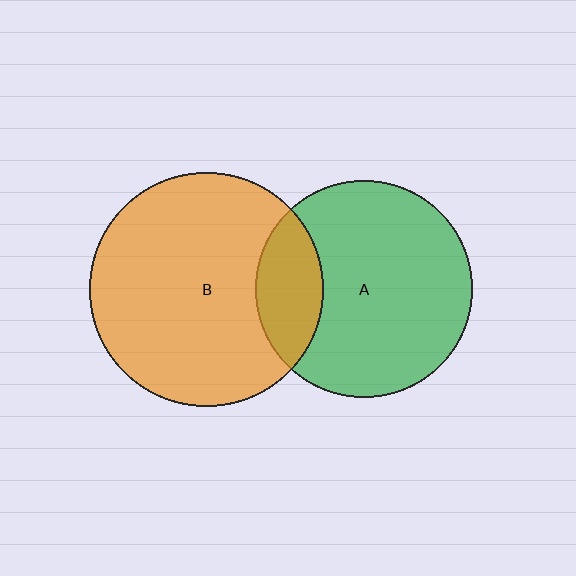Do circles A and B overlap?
Yes.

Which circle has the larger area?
Circle B (orange).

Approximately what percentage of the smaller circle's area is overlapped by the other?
Approximately 20%.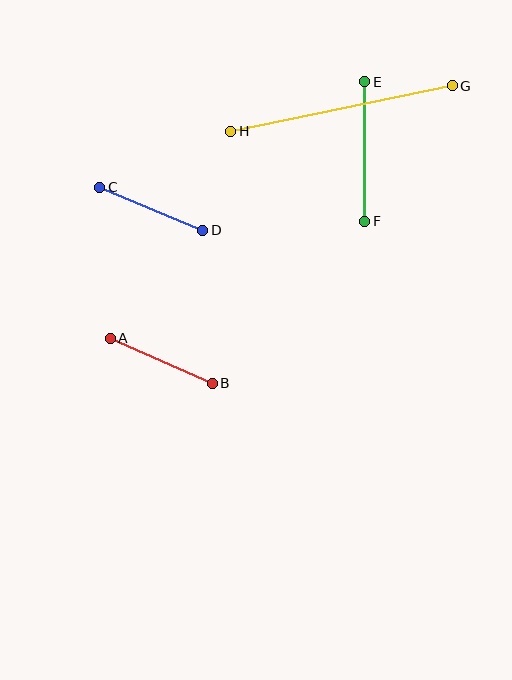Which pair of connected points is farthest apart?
Points G and H are farthest apart.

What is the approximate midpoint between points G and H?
The midpoint is at approximately (342, 108) pixels.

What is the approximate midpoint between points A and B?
The midpoint is at approximately (161, 361) pixels.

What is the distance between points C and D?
The distance is approximately 111 pixels.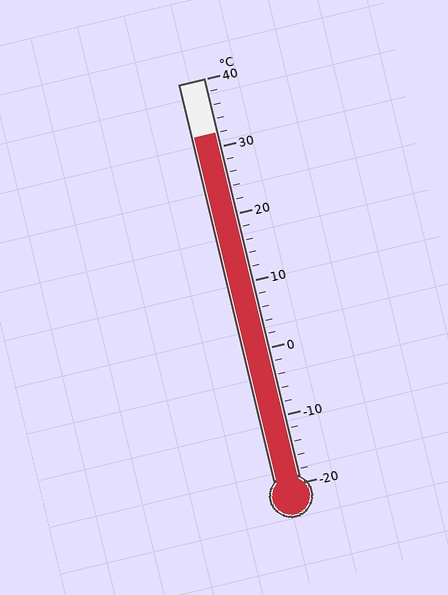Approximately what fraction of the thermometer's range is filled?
The thermometer is filled to approximately 85% of its range.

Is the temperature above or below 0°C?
The temperature is above 0°C.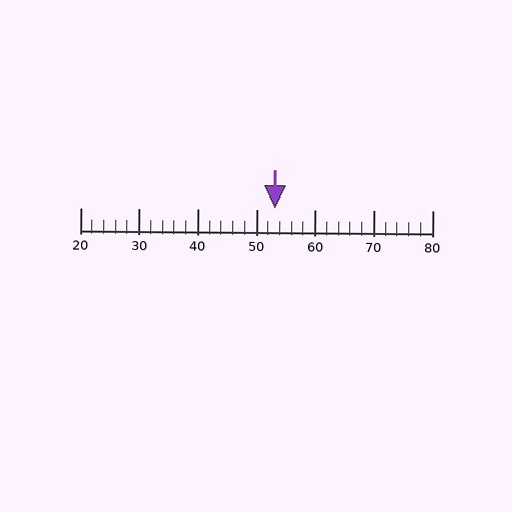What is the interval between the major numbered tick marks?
The major tick marks are spaced 10 units apart.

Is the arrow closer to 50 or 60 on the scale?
The arrow is closer to 50.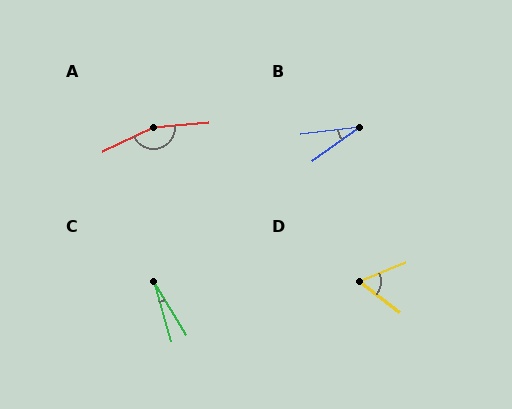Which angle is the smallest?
C, at approximately 15 degrees.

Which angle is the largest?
A, at approximately 159 degrees.